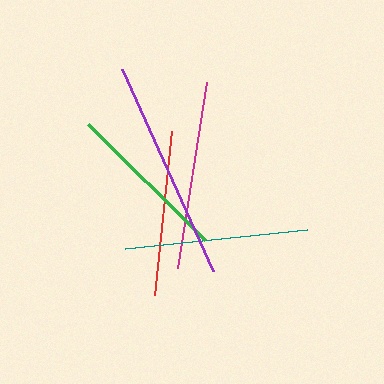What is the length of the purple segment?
The purple segment is approximately 222 pixels long.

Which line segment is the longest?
The purple line is the longest at approximately 222 pixels.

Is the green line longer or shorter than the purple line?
The purple line is longer than the green line.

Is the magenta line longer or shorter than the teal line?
The magenta line is longer than the teal line.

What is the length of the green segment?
The green segment is approximately 165 pixels long.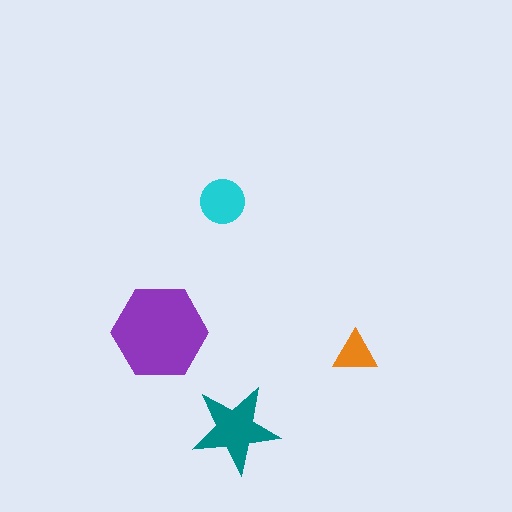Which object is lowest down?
The teal star is bottommost.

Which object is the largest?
The purple hexagon.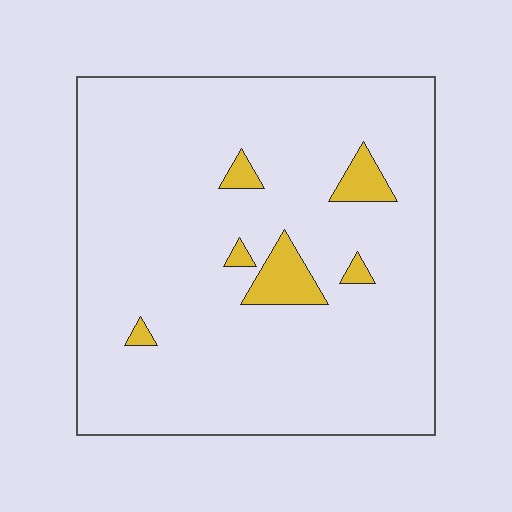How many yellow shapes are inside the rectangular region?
6.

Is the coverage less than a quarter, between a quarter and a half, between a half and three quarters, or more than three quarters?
Less than a quarter.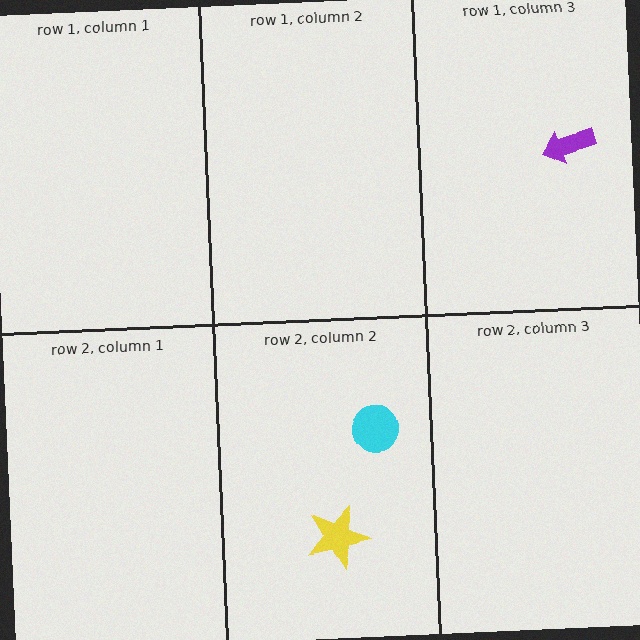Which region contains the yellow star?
The row 2, column 2 region.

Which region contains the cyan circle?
The row 2, column 2 region.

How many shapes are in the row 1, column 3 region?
1.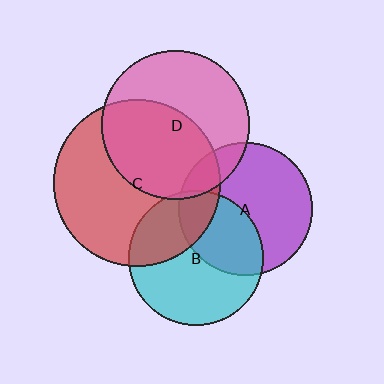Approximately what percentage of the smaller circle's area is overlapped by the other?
Approximately 35%.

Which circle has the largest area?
Circle C (red).